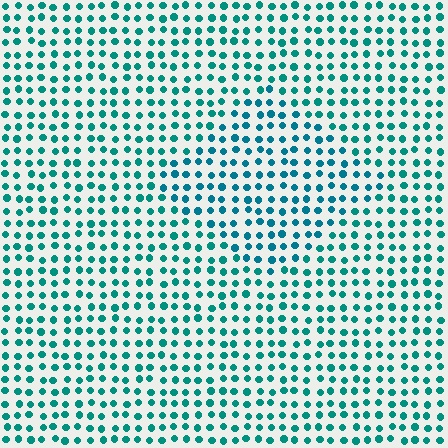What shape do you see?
I see a diamond.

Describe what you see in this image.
The image is filled with small teal elements in a uniform arrangement. A diamond-shaped region is visible where the elements are tinted to a slightly different hue, forming a subtle color boundary.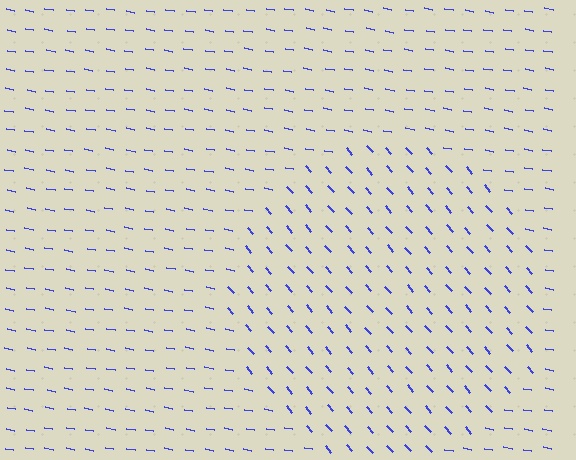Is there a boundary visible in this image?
Yes, there is a texture boundary formed by a change in line orientation.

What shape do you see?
I see a circle.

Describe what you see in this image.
The image is filled with small blue line segments. A circle region in the image has lines oriented differently from the surrounding lines, creating a visible texture boundary.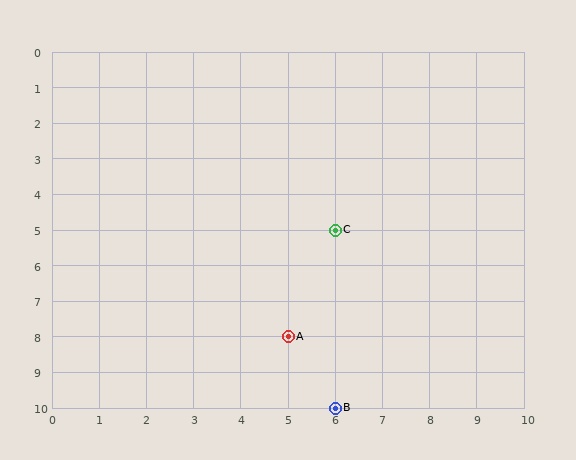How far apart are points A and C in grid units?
Points A and C are 1 column and 3 rows apart (about 3.2 grid units diagonally).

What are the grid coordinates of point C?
Point C is at grid coordinates (6, 5).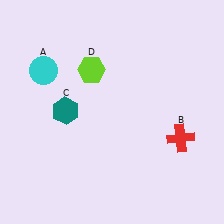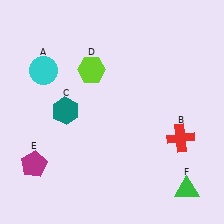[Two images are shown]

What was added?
A magenta pentagon (E), a green triangle (F) were added in Image 2.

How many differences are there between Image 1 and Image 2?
There are 2 differences between the two images.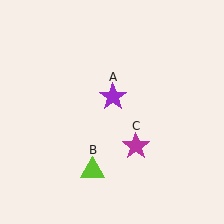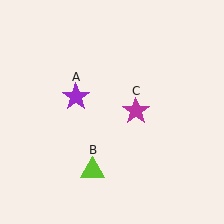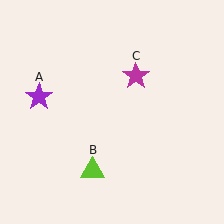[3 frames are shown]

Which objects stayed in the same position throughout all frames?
Lime triangle (object B) remained stationary.